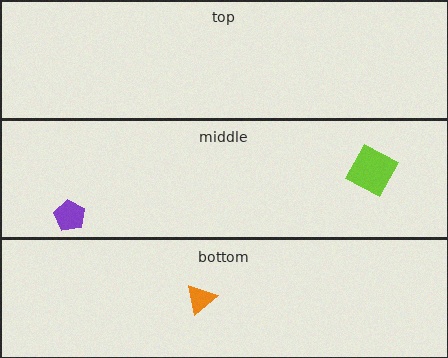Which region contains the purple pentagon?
The middle region.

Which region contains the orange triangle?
The bottom region.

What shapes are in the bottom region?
The orange triangle.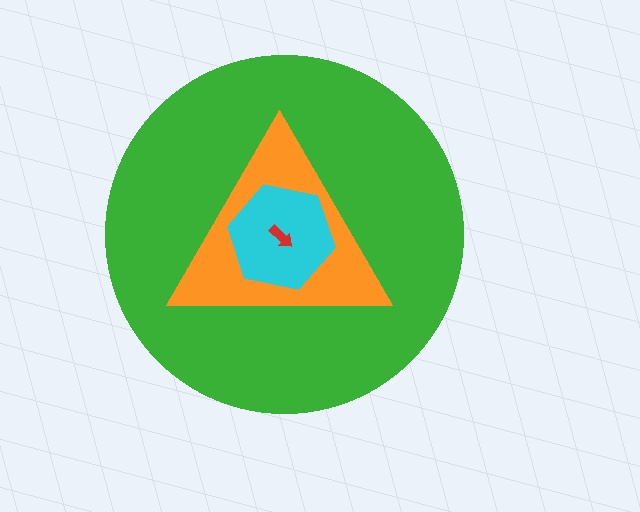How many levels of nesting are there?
4.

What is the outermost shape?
The green circle.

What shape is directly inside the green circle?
The orange triangle.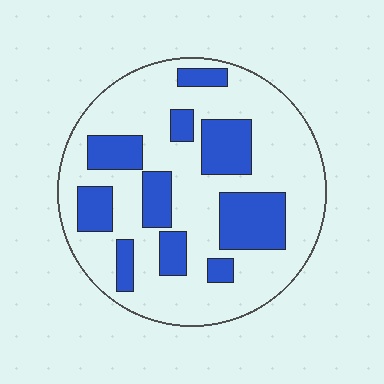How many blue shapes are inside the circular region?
10.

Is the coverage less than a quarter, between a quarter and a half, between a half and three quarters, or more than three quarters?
Between a quarter and a half.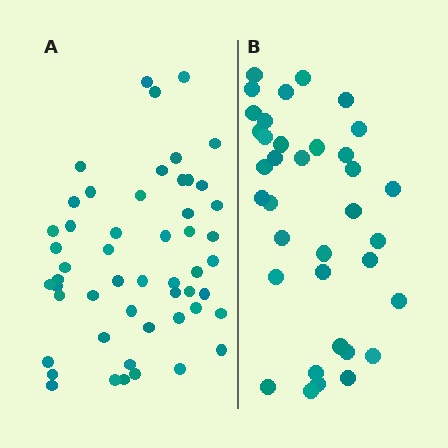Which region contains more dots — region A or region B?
Region A (the left region) has more dots.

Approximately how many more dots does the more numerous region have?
Region A has approximately 15 more dots than region B.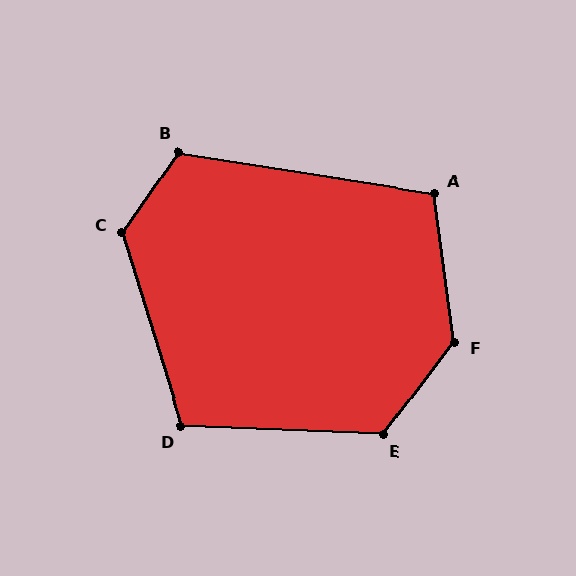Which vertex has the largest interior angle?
F, at approximately 135 degrees.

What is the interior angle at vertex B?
Approximately 116 degrees (obtuse).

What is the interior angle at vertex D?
Approximately 109 degrees (obtuse).